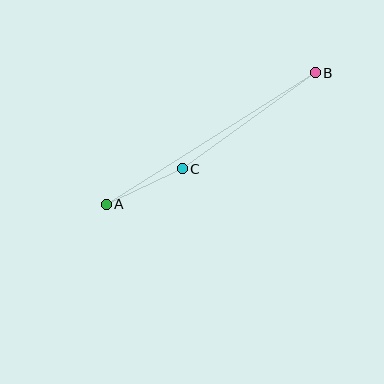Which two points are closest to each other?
Points A and C are closest to each other.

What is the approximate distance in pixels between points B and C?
The distance between B and C is approximately 164 pixels.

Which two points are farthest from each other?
Points A and B are farthest from each other.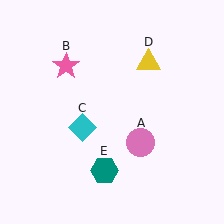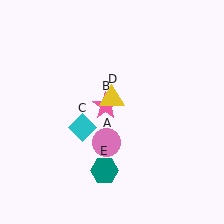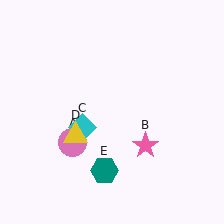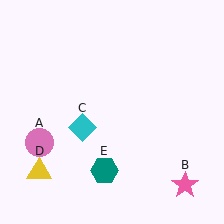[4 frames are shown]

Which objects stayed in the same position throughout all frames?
Cyan diamond (object C) and teal hexagon (object E) remained stationary.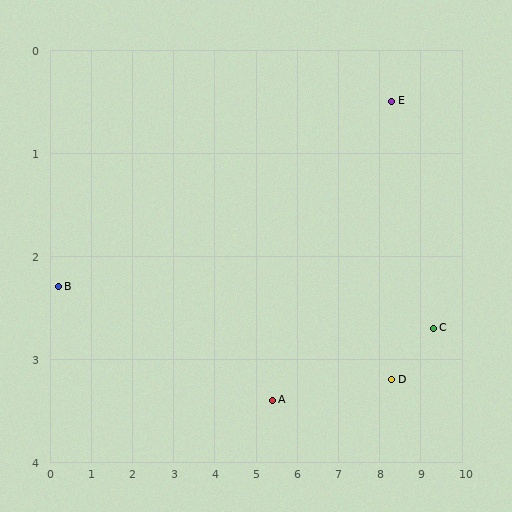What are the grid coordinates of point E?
Point E is at approximately (8.3, 0.5).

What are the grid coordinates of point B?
Point B is at approximately (0.2, 2.3).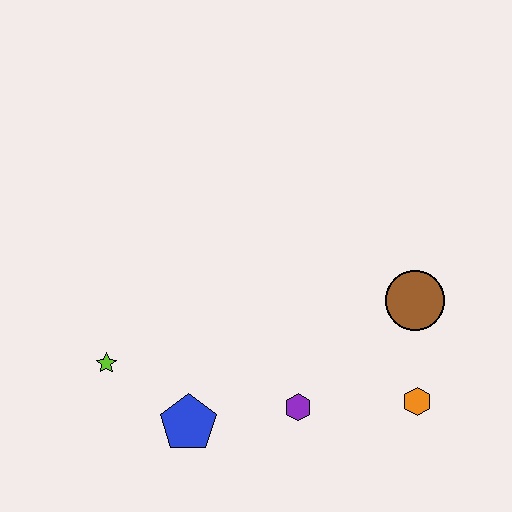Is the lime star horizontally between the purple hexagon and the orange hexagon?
No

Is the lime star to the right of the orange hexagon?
No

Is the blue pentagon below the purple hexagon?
Yes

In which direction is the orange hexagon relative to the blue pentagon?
The orange hexagon is to the right of the blue pentagon.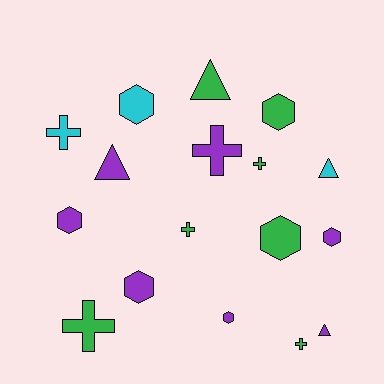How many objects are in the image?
There are 17 objects.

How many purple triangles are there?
There are 2 purple triangles.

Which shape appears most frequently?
Hexagon, with 7 objects.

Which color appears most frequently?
Green, with 7 objects.